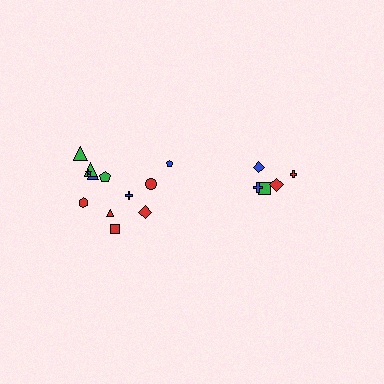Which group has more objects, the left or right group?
The left group.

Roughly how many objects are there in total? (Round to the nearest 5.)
Roughly 15 objects in total.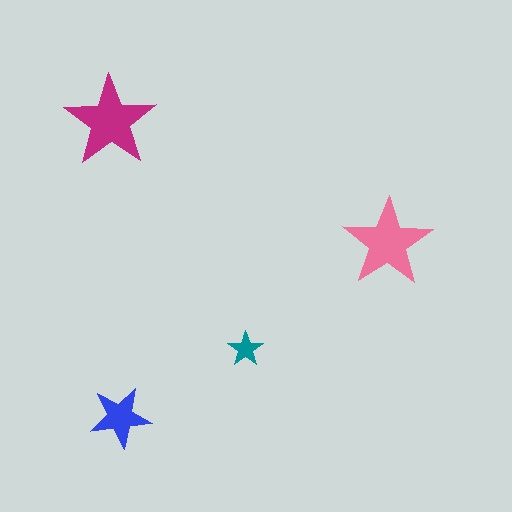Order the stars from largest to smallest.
the magenta one, the pink one, the blue one, the teal one.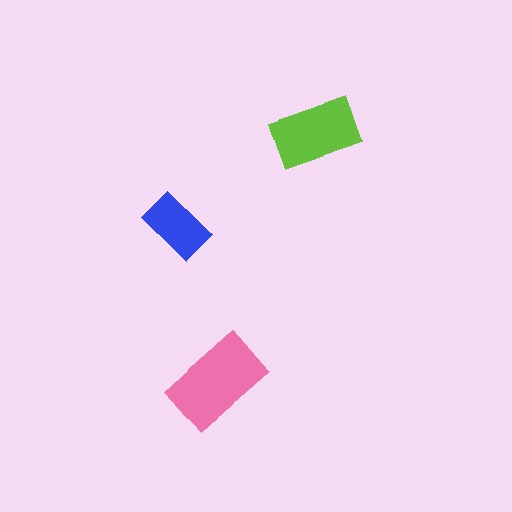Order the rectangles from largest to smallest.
the pink one, the lime one, the blue one.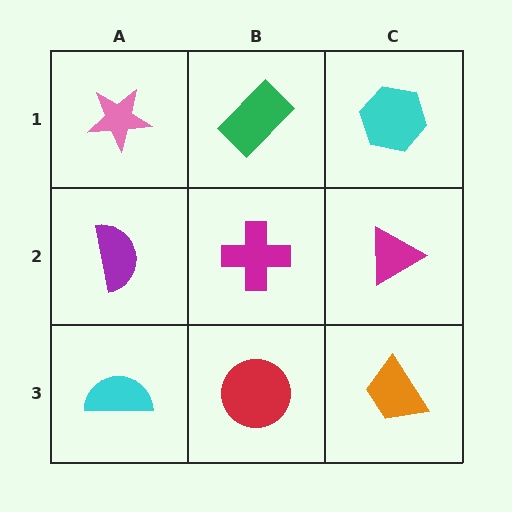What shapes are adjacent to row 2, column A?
A pink star (row 1, column A), a cyan semicircle (row 3, column A), a magenta cross (row 2, column B).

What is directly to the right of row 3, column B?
An orange trapezoid.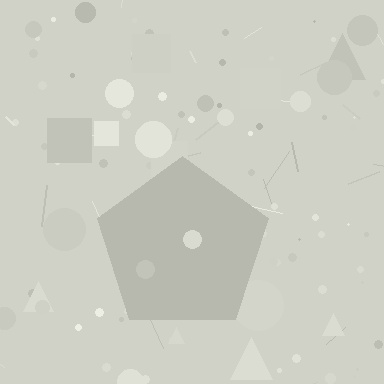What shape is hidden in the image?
A pentagon is hidden in the image.